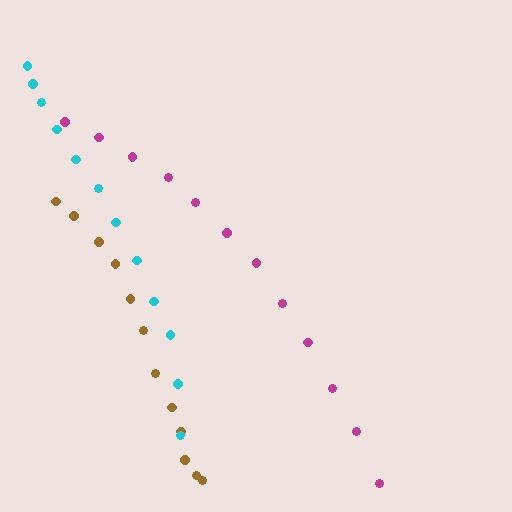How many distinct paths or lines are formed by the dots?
There are 3 distinct paths.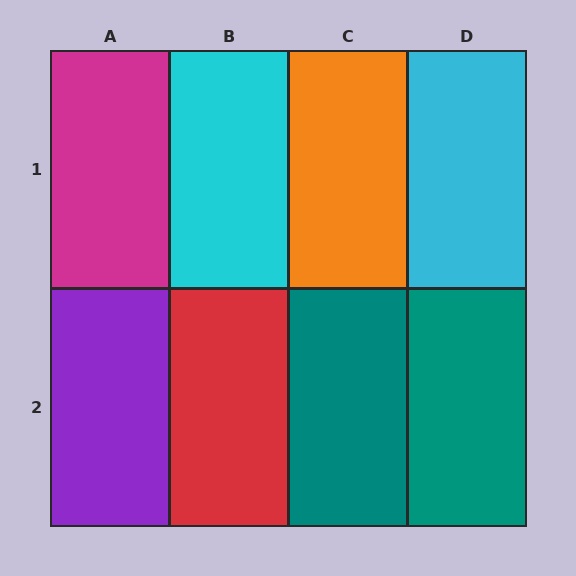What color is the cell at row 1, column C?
Orange.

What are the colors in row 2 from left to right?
Purple, red, teal, teal.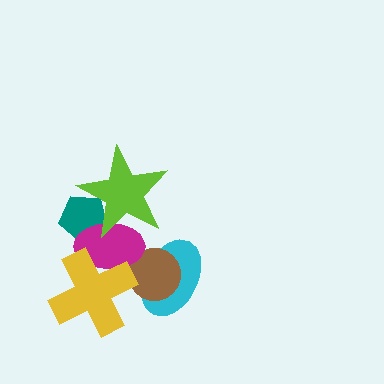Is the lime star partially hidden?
No, no other shape covers it.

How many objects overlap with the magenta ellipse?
4 objects overlap with the magenta ellipse.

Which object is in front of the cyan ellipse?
The brown circle is in front of the cyan ellipse.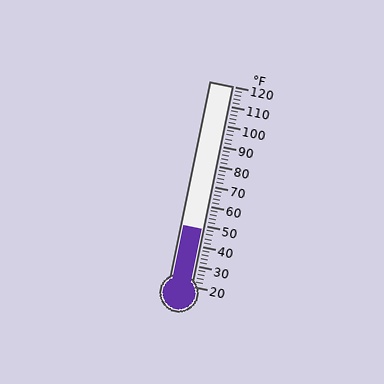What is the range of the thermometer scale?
The thermometer scale ranges from 20°F to 120°F.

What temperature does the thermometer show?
The thermometer shows approximately 48°F.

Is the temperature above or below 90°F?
The temperature is below 90°F.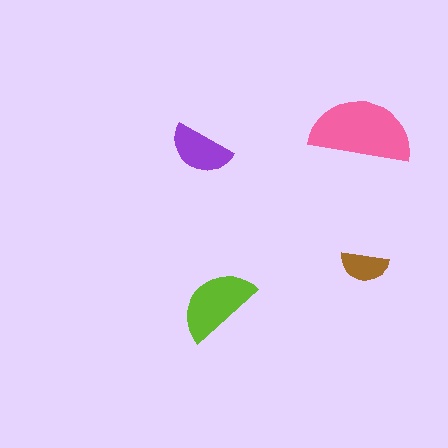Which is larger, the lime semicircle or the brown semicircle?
The lime one.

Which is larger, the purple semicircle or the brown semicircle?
The purple one.